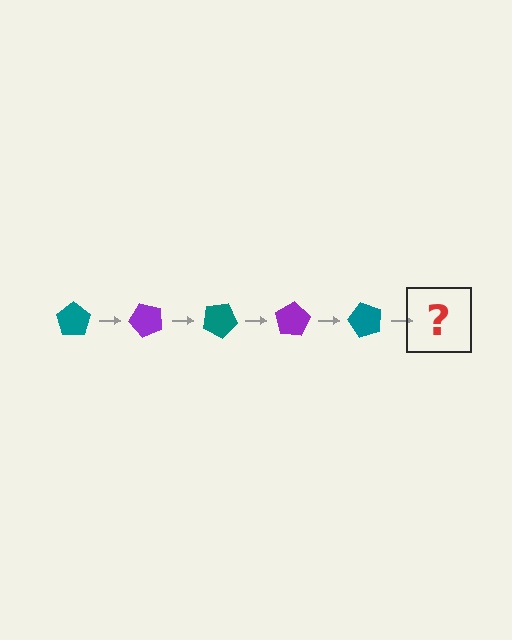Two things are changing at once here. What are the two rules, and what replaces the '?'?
The two rules are that it rotates 50 degrees each step and the color cycles through teal and purple. The '?' should be a purple pentagon, rotated 250 degrees from the start.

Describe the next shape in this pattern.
It should be a purple pentagon, rotated 250 degrees from the start.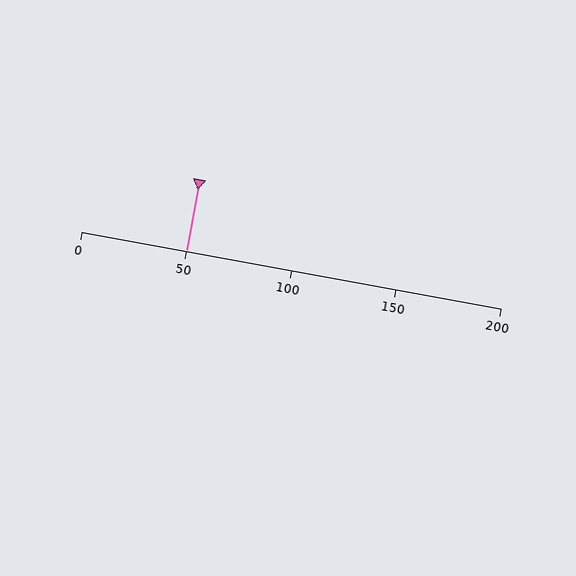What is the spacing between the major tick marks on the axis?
The major ticks are spaced 50 apart.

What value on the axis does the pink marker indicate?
The marker indicates approximately 50.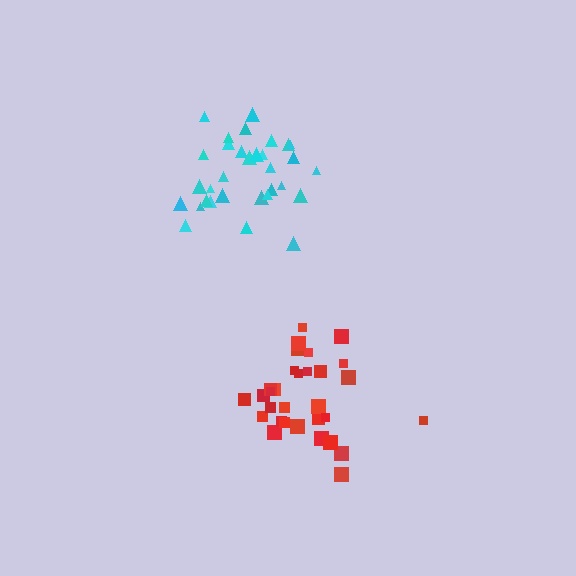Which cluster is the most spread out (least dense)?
Cyan.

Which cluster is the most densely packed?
Red.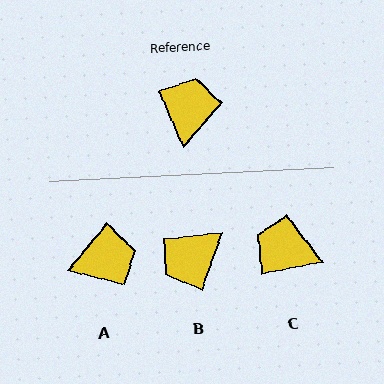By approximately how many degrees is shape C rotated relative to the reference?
Approximately 78 degrees counter-clockwise.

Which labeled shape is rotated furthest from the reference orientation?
B, about 137 degrees away.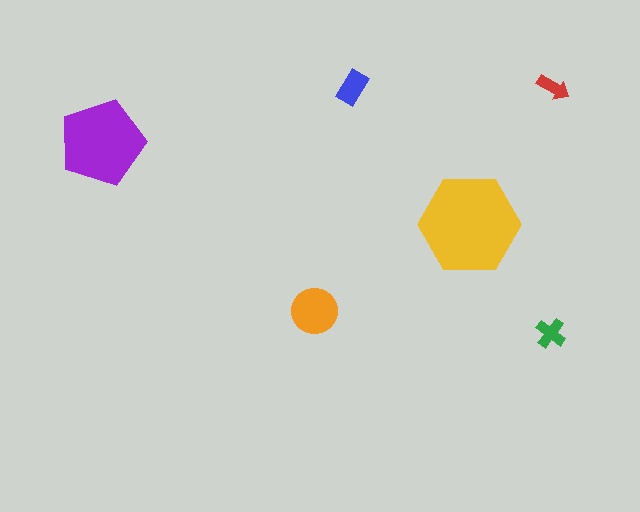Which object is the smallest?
The red arrow.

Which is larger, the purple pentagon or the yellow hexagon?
The yellow hexagon.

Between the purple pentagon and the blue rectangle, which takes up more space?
The purple pentagon.